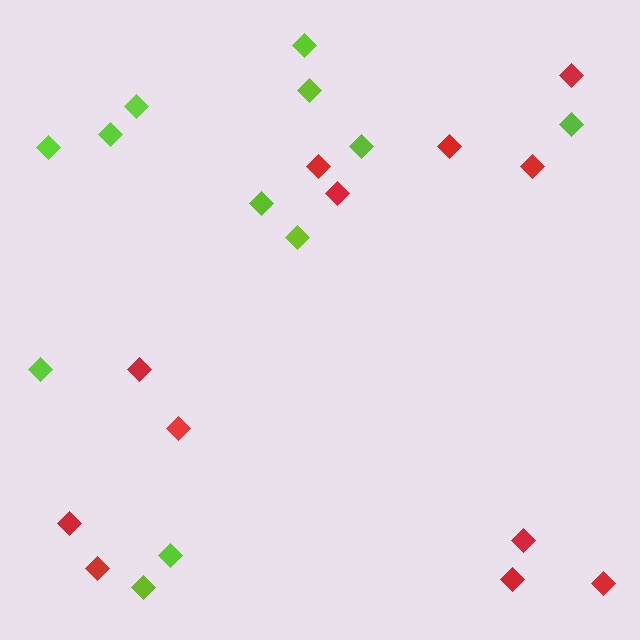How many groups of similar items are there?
There are 2 groups: one group of red diamonds (12) and one group of lime diamonds (12).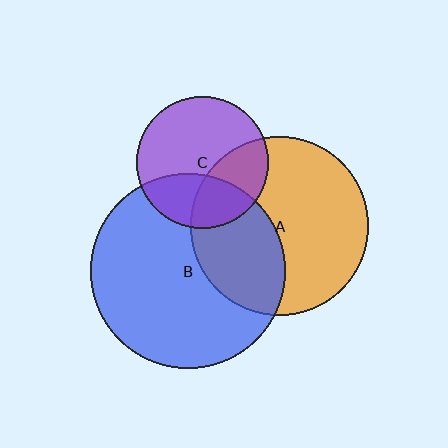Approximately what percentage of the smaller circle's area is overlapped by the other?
Approximately 30%.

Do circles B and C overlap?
Yes.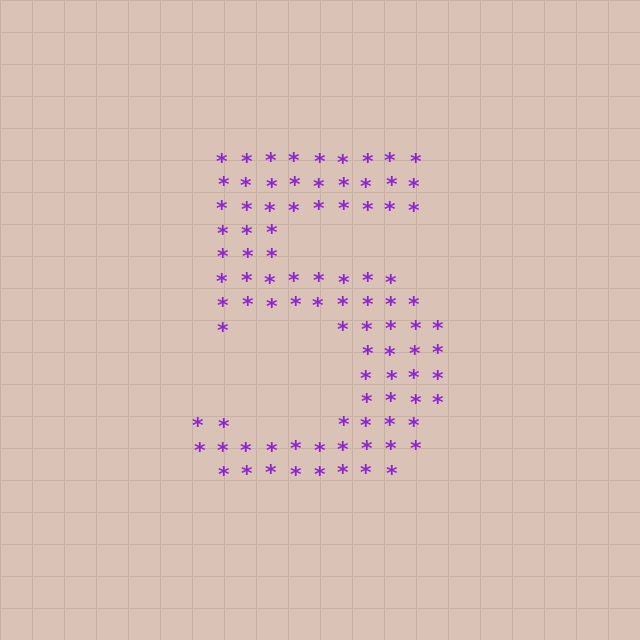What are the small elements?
The small elements are asterisks.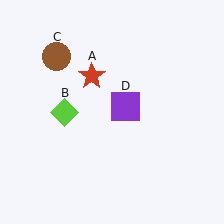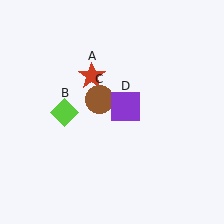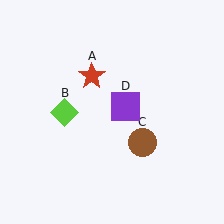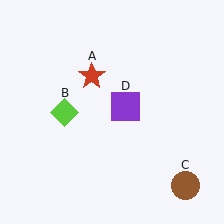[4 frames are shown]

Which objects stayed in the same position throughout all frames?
Red star (object A) and lime diamond (object B) and purple square (object D) remained stationary.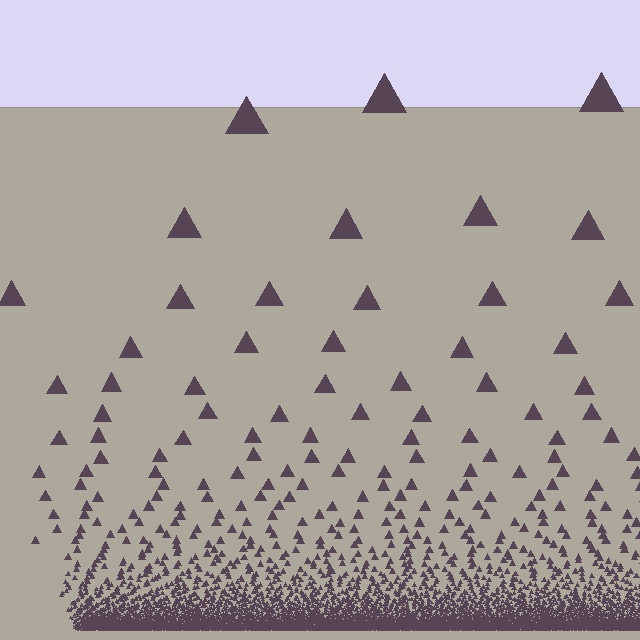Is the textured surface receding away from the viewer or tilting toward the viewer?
The surface appears to tilt toward the viewer. Texture elements get larger and sparser toward the top.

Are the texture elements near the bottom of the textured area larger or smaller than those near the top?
Smaller. The gradient is inverted — elements near the bottom are smaller and denser.